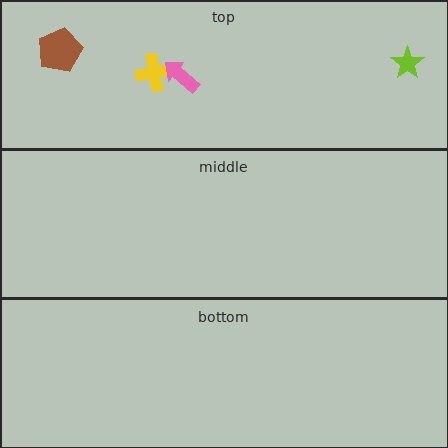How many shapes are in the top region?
4.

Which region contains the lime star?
The top region.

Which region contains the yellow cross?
The top region.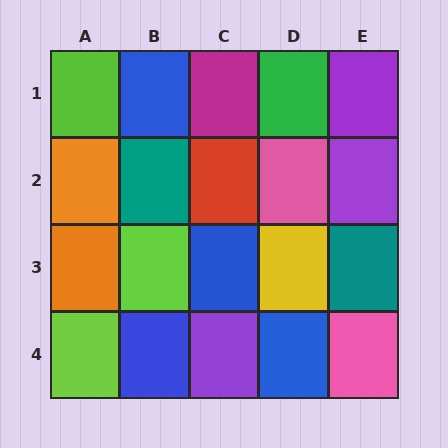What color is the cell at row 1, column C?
Magenta.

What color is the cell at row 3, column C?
Blue.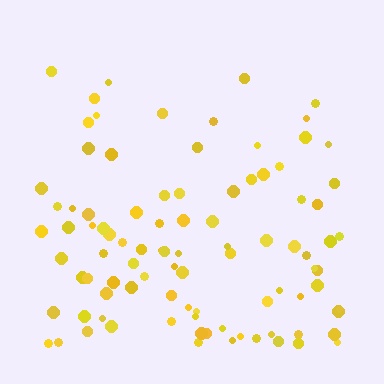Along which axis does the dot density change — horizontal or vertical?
Vertical.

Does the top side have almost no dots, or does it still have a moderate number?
Still a moderate number, just noticeably fewer than the bottom.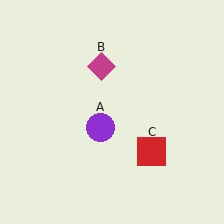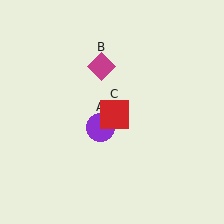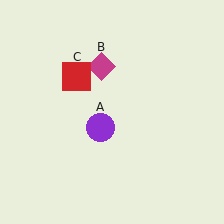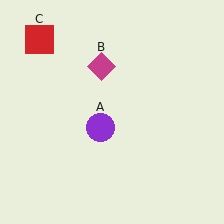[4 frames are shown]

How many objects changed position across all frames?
1 object changed position: red square (object C).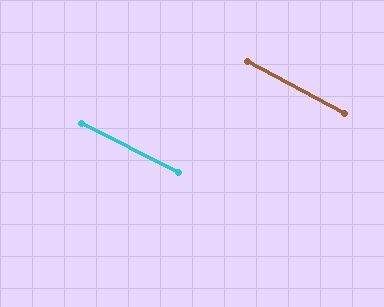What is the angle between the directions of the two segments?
Approximately 1 degree.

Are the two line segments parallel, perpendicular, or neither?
Parallel — their directions differ by only 1.3°.